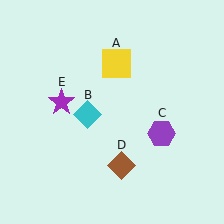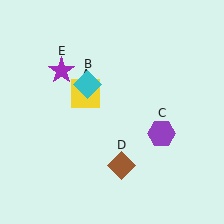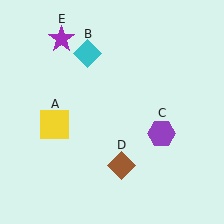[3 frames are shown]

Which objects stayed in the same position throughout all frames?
Purple hexagon (object C) and brown diamond (object D) remained stationary.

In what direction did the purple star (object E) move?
The purple star (object E) moved up.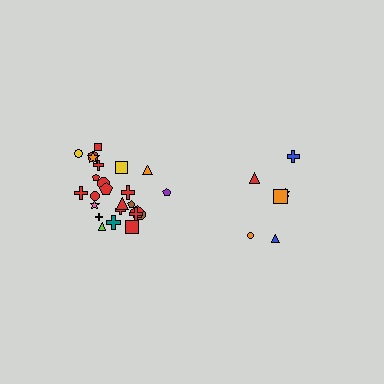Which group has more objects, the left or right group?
The left group.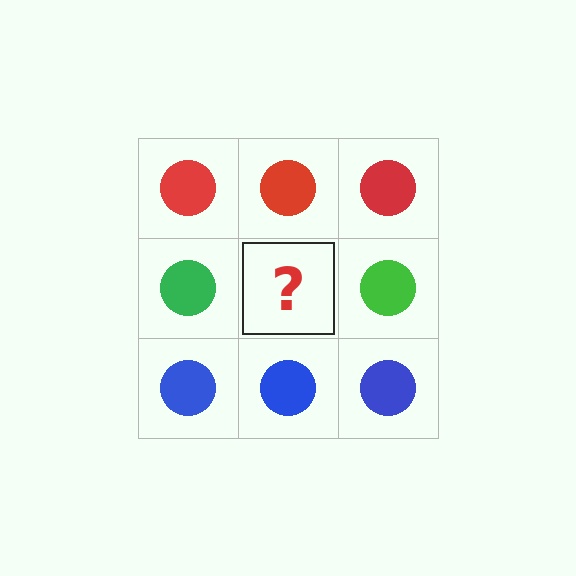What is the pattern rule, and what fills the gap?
The rule is that each row has a consistent color. The gap should be filled with a green circle.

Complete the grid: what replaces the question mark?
The question mark should be replaced with a green circle.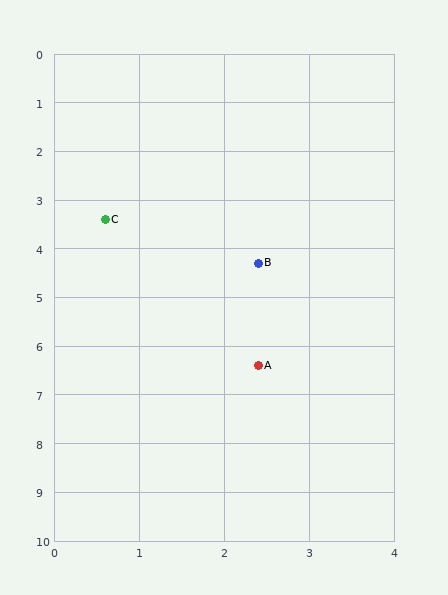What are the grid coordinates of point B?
Point B is at approximately (2.4, 4.3).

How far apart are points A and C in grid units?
Points A and C are about 3.5 grid units apart.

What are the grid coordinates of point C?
Point C is at approximately (0.6, 3.4).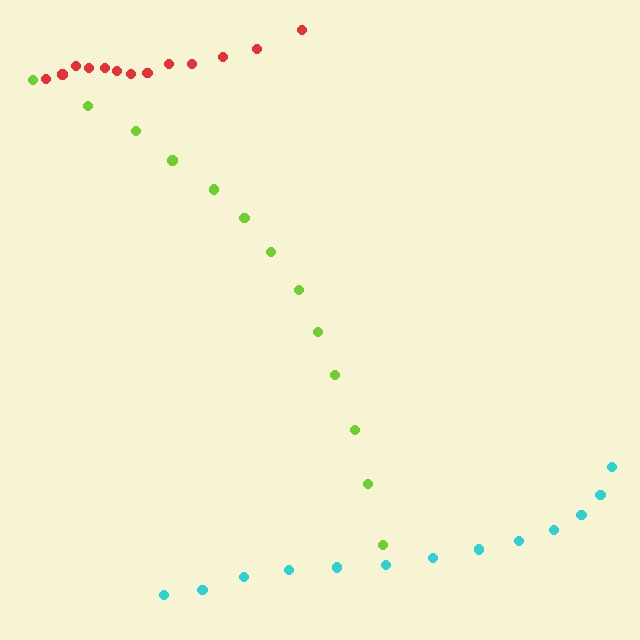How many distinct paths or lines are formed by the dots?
There are 3 distinct paths.